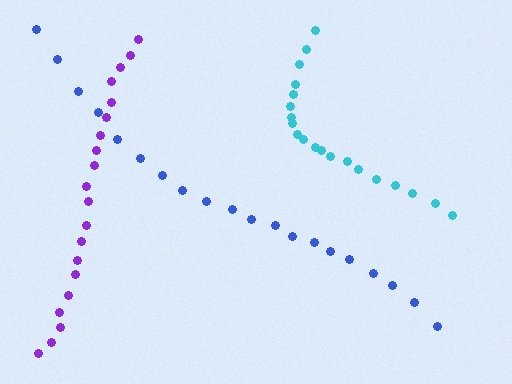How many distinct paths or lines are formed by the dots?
There are 3 distinct paths.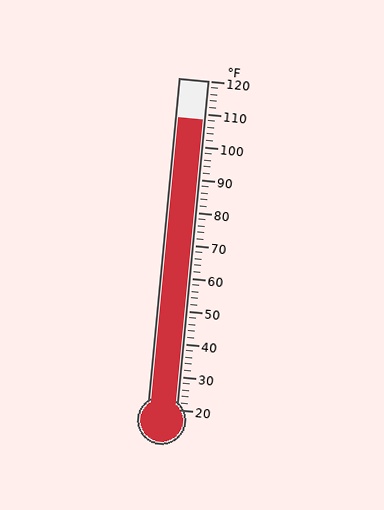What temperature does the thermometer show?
The thermometer shows approximately 108°F.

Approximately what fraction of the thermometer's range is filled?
The thermometer is filled to approximately 90% of its range.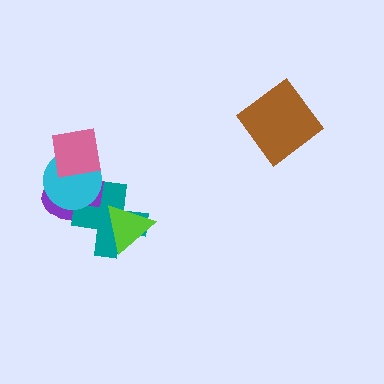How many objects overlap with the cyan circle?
3 objects overlap with the cyan circle.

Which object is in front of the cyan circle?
The pink square is in front of the cyan circle.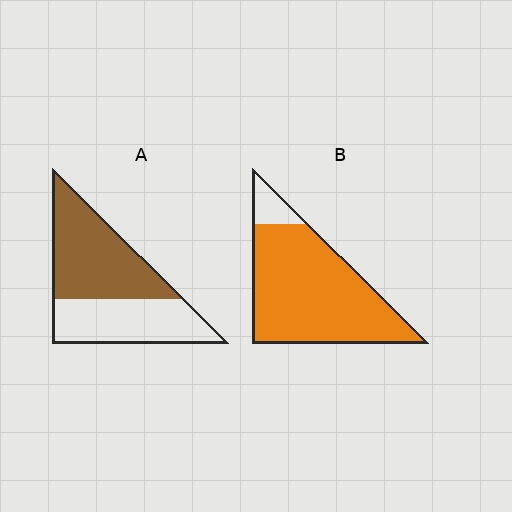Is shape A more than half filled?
Yes.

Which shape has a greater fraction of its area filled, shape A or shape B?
Shape B.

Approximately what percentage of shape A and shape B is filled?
A is approximately 55% and B is approximately 90%.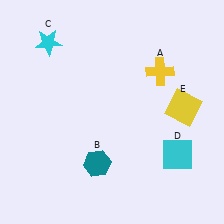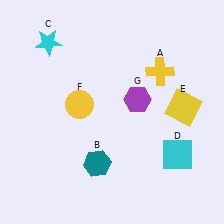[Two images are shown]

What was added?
A yellow circle (F), a purple hexagon (G) were added in Image 2.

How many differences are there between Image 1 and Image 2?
There are 2 differences between the two images.